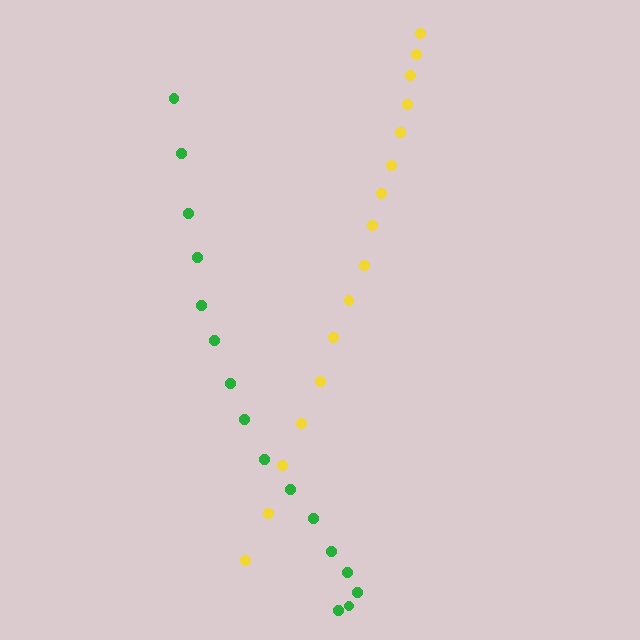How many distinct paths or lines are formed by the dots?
There are 2 distinct paths.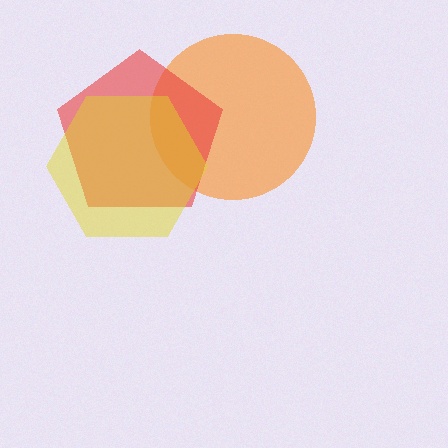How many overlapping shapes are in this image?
There are 3 overlapping shapes in the image.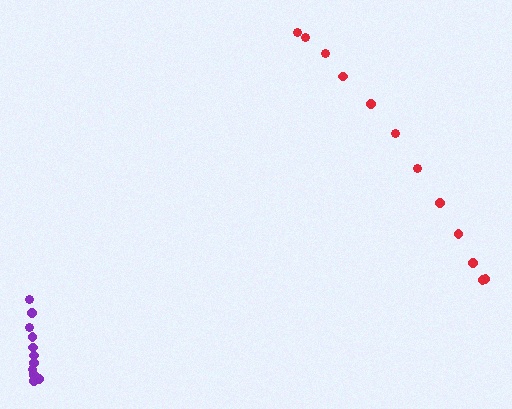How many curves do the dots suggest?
There are 2 distinct paths.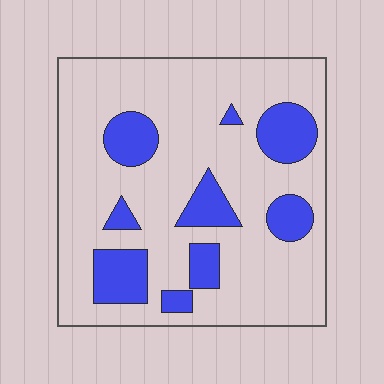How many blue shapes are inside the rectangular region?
9.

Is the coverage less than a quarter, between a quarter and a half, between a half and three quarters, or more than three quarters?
Less than a quarter.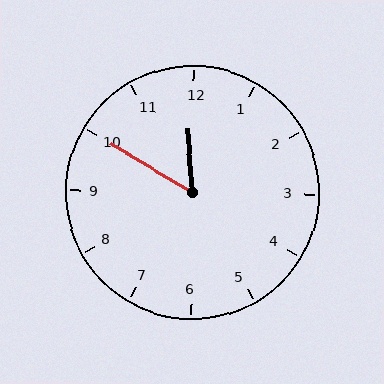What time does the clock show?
11:50.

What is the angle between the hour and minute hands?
Approximately 55 degrees.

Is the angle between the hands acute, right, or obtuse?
It is acute.